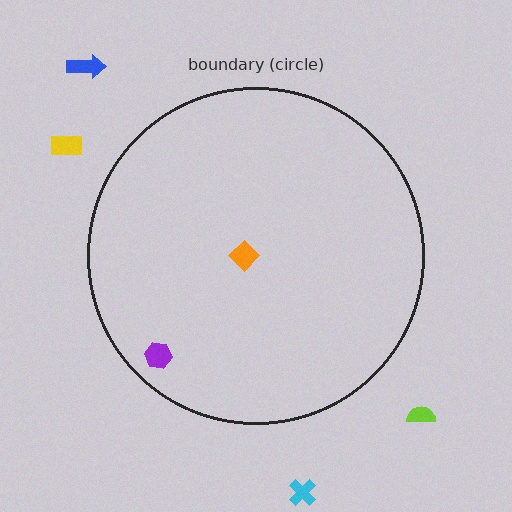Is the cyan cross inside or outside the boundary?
Outside.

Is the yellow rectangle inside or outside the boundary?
Outside.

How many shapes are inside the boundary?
2 inside, 4 outside.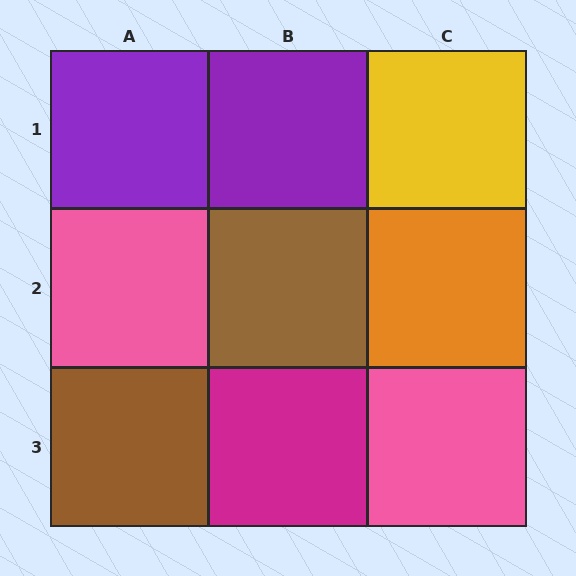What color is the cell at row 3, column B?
Magenta.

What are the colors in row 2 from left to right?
Pink, brown, orange.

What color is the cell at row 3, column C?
Pink.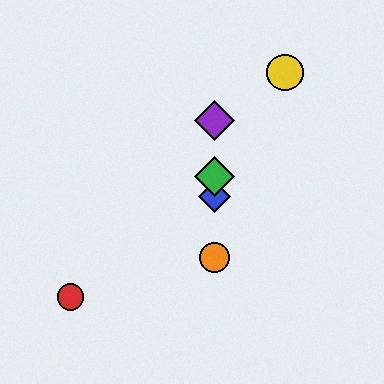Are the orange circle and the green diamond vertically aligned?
Yes, both are at x≈214.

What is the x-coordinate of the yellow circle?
The yellow circle is at x≈285.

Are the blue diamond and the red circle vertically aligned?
No, the blue diamond is at x≈214 and the red circle is at x≈70.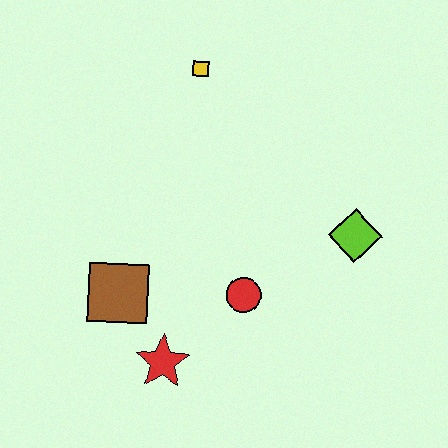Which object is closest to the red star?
The brown square is closest to the red star.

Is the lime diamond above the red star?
Yes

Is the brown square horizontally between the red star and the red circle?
No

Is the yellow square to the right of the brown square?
Yes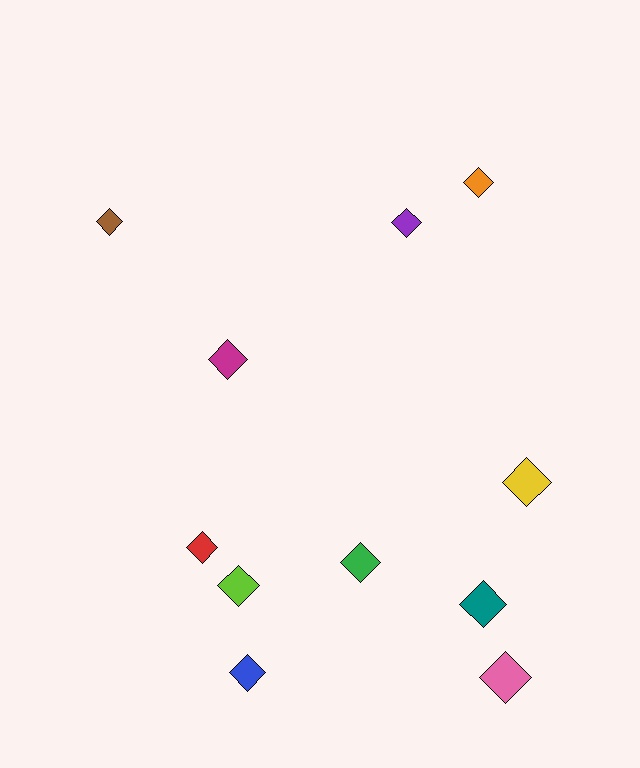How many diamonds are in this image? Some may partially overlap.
There are 11 diamonds.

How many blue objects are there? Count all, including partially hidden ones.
There is 1 blue object.